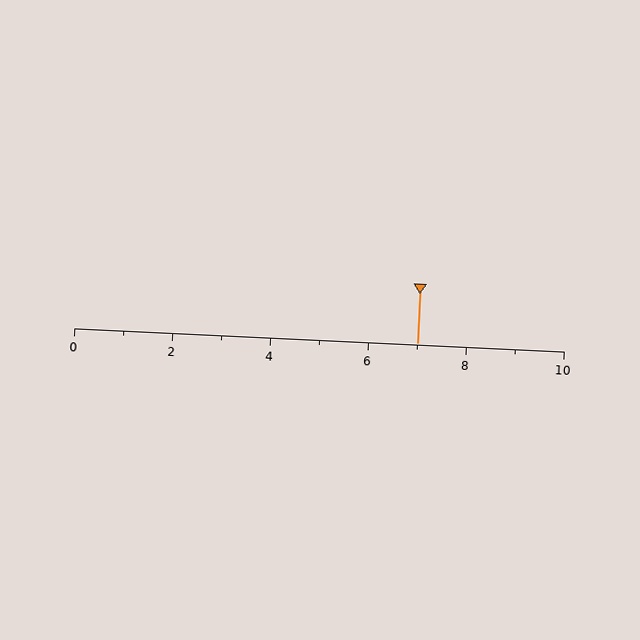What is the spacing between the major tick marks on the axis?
The major ticks are spaced 2 apart.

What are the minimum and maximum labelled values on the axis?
The axis runs from 0 to 10.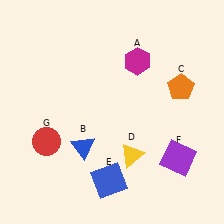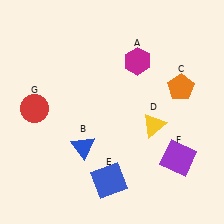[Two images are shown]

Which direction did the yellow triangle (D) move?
The yellow triangle (D) moved up.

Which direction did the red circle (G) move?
The red circle (G) moved up.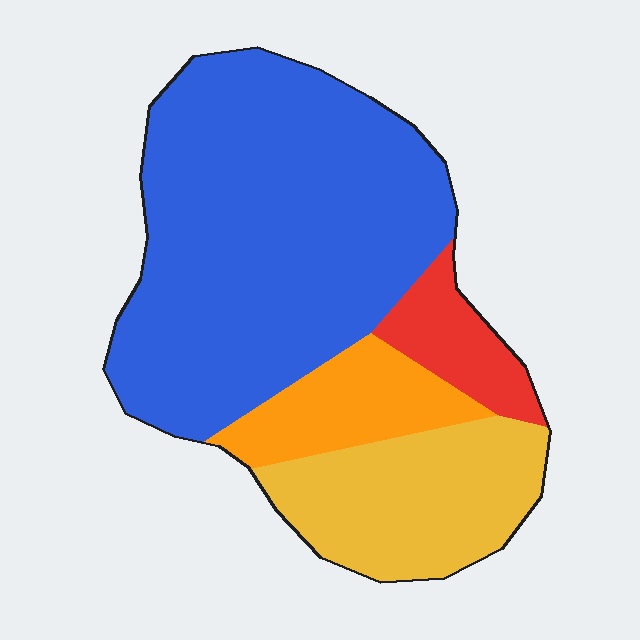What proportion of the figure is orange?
Orange covers 12% of the figure.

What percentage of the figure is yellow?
Yellow takes up about one fifth (1/5) of the figure.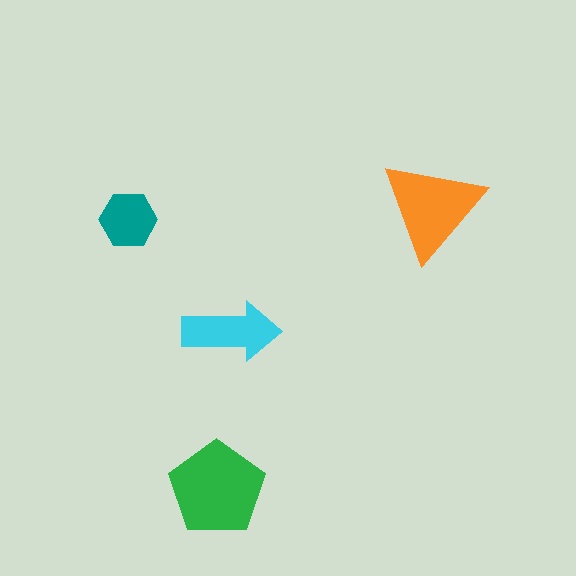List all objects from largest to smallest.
The green pentagon, the orange triangle, the cyan arrow, the teal hexagon.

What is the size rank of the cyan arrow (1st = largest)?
3rd.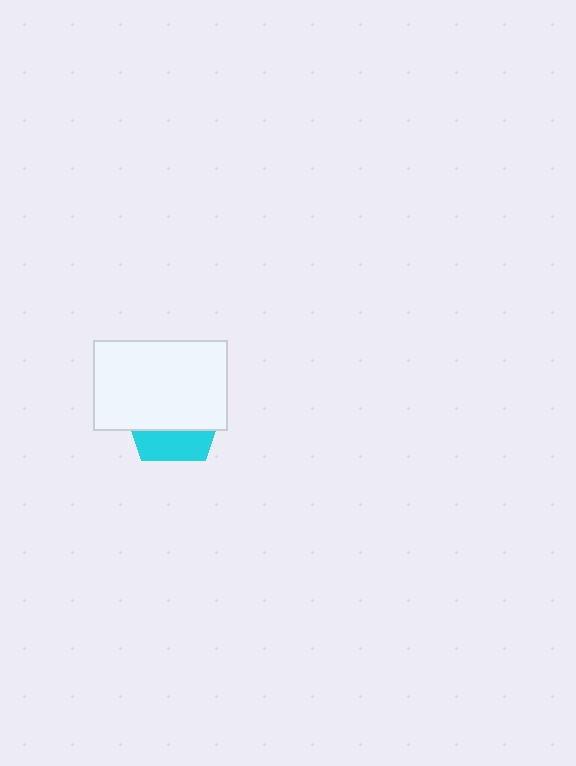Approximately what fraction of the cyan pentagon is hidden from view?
Roughly 69% of the cyan pentagon is hidden behind the white rectangle.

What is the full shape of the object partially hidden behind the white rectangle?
The partially hidden object is a cyan pentagon.